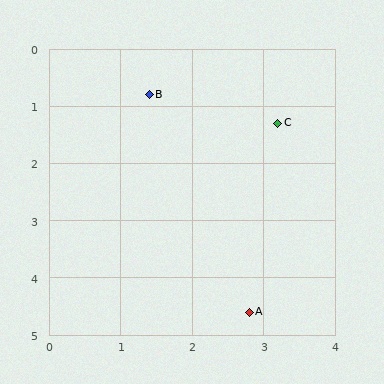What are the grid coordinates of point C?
Point C is at approximately (3.2, 1.3).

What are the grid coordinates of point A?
Point A is at approximately (2.8, 4.6).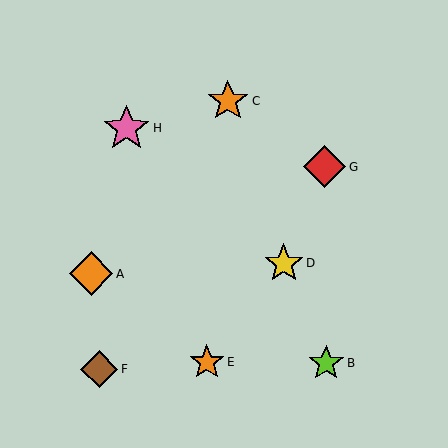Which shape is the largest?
The pink star (labeled H) is the largest.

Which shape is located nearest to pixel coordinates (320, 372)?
The lime star (labeled B) at (326, 363) is nearest to that location.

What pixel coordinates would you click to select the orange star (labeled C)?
Click at (228, 101) to select the orange star C.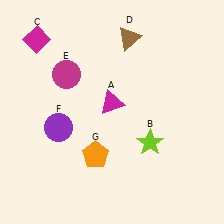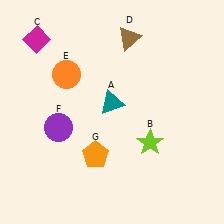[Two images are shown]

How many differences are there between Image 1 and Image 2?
There are 2 differences between the two images.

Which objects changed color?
A changed from magenta to teal. E changed from magenta to orange.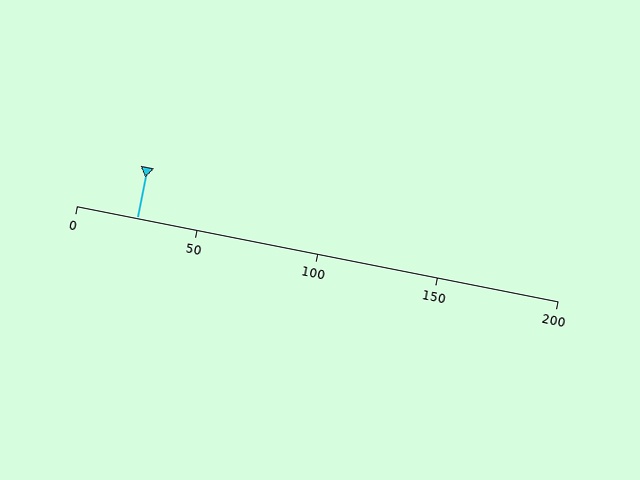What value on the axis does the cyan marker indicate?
The marker indicates approximately 25.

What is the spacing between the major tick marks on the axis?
The major ticks are spaced 50 apart.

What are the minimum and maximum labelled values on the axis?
The axis runs from 0 to 200.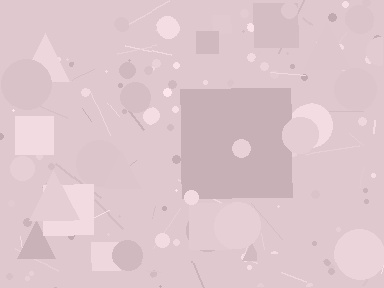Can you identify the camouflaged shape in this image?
The camouflaged shape is a square.